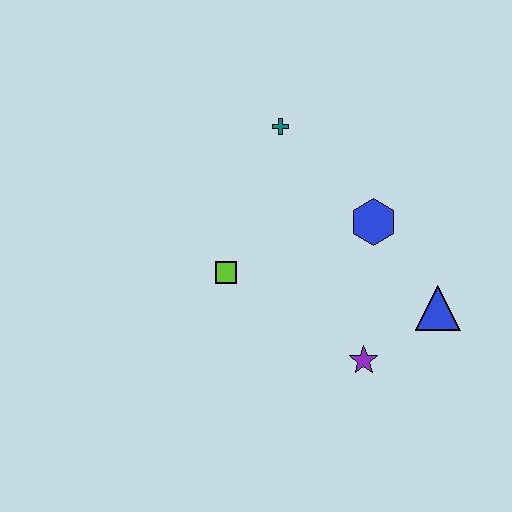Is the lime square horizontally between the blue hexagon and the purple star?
No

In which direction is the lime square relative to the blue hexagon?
The lime square is to the left of the blue hexagon.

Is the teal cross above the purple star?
Yes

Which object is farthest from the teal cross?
The purple star is farthest from the teal cross.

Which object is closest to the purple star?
The blue triangle is closest to the purple star.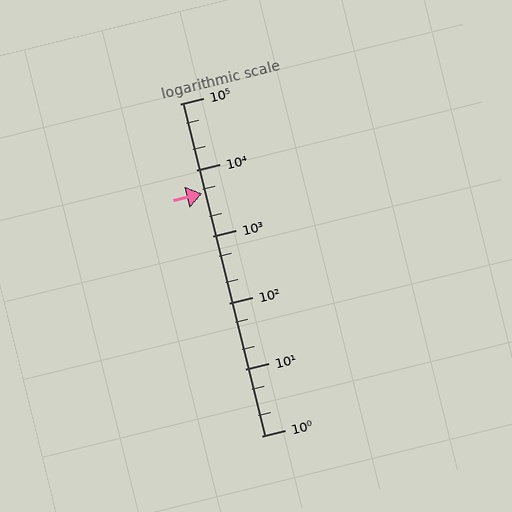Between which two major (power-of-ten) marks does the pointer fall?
The pointer is between 1000 and 10000.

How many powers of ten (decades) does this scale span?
The scale spans 5 decades, from 1 to 100000.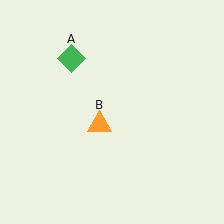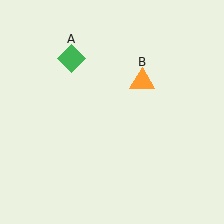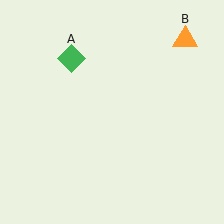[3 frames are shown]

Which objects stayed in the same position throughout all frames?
Green diamond (object A) remained stationary.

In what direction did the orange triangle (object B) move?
The orange triangle (object B) moved up and to the right.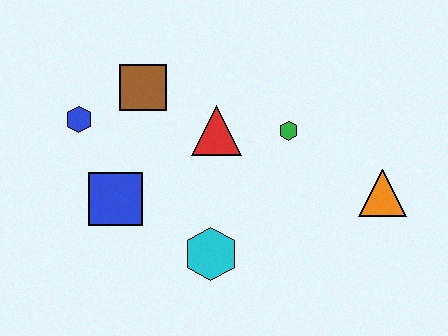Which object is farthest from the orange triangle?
The blue hexagon is farthest from the orange triangle.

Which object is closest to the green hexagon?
The red triangle is closest to the green hexagon.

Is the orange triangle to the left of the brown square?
No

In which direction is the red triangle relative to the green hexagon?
The red triangle is to the left of the green hexagon.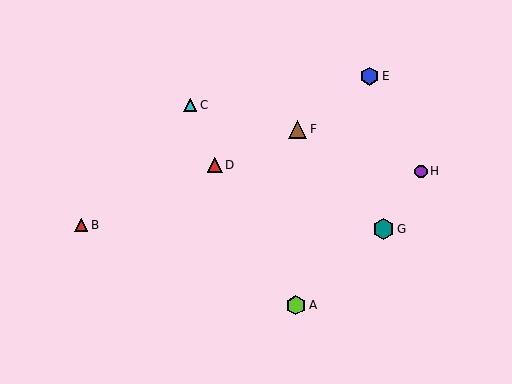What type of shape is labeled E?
Shape E is a blue hexagon.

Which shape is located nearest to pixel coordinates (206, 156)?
The red triangle (labeled D) at (215, 165) is nearest to that location.